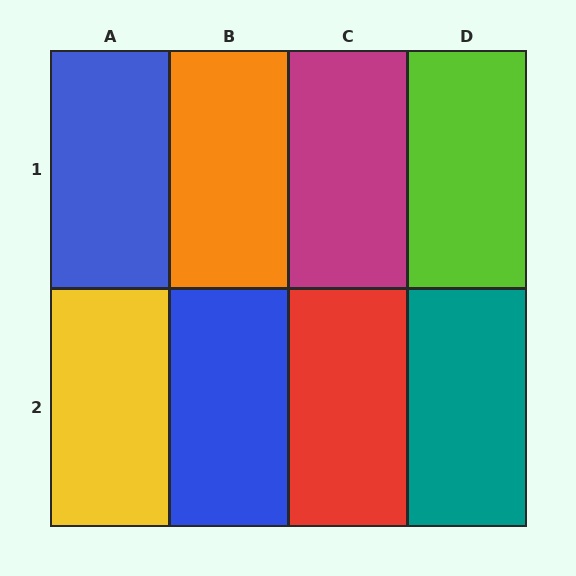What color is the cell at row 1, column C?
Magenta.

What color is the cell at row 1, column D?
Lime.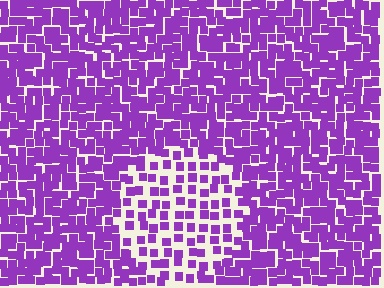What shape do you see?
I see a circle.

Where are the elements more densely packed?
The elements are more densely packed outside the circle boundary.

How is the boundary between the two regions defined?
The boundary is defined by a change in element density (approximately 2.0x ratio). All elements are the same color, size, and shape.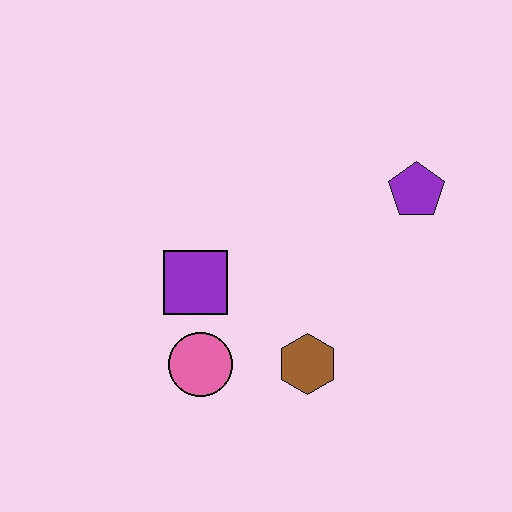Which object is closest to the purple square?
The pink circle is closest to the purple square.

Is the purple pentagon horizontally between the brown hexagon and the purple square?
No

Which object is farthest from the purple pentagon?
The pink circle is farthest from the purple pentagon.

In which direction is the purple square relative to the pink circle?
The purple square is above the pink circle.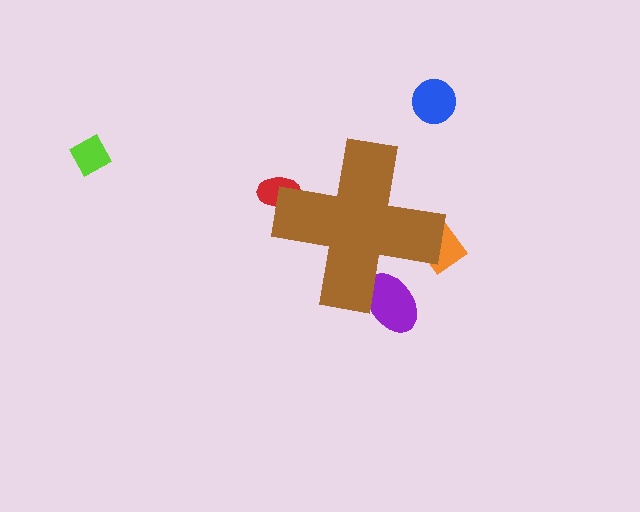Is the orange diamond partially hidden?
Yes, the orange diamond is partially hidden behind the brown cross.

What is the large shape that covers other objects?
A brown cross.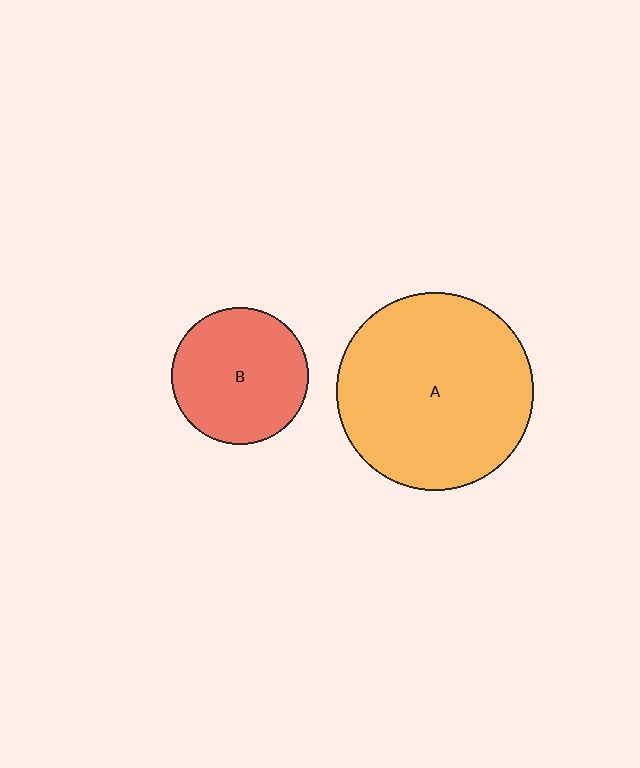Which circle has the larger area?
Circle A (orange).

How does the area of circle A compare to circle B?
Approximately 2.1 times.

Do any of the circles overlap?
No, none of the circles overlap.